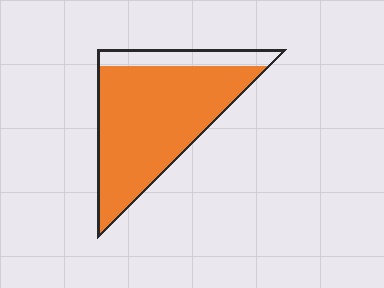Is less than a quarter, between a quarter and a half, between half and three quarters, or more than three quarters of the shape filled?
More than three quarters.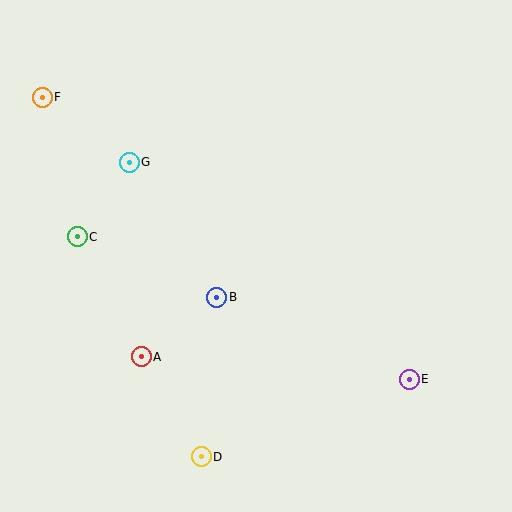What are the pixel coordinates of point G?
Point G is at (129, 162).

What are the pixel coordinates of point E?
Point E is at (409, 379).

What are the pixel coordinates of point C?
Point C is at (77, 237).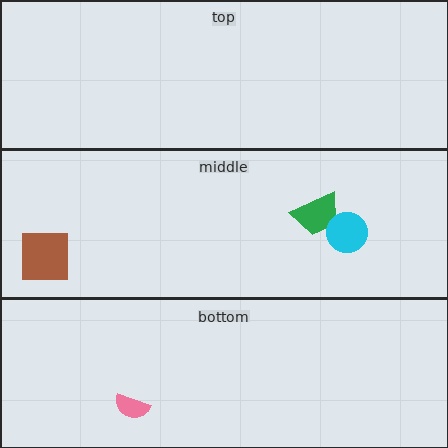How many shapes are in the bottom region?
1.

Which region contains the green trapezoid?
The middle region.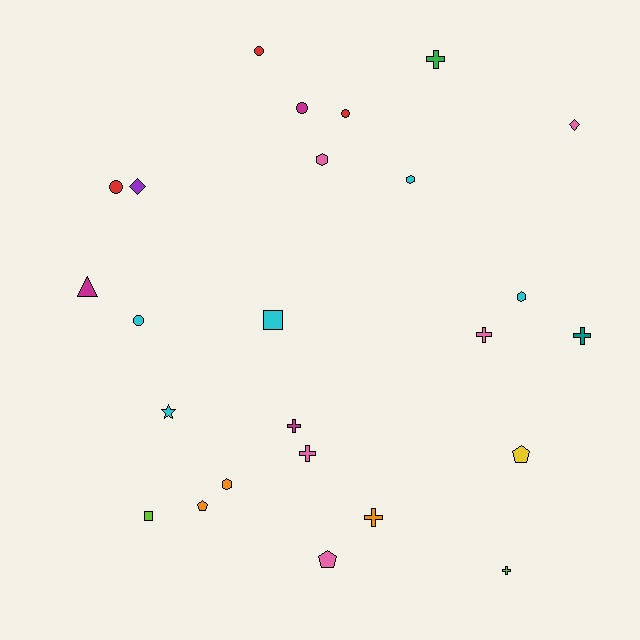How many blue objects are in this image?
There are no blue objects.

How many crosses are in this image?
There are 7 crosses.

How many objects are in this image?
There are 25 objects.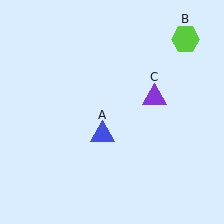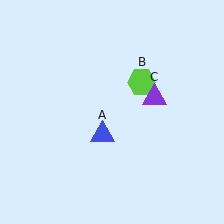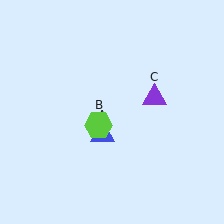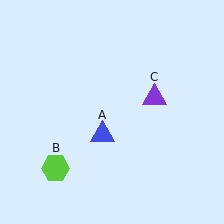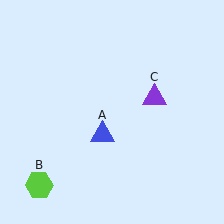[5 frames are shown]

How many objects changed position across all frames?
1 object changed position: lime hexagon (object B).